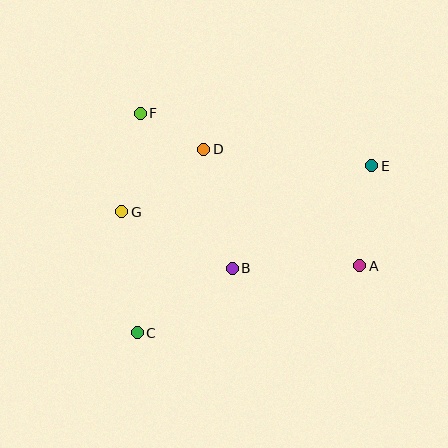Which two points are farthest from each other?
Points C and E are farthest from each other.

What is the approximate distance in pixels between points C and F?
The distance between C and F is approximately 220 pixels.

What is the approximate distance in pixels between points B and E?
The distance between B and E is approximately 173 pixels.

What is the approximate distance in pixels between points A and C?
The distance between A and C is approximately 232 pixels.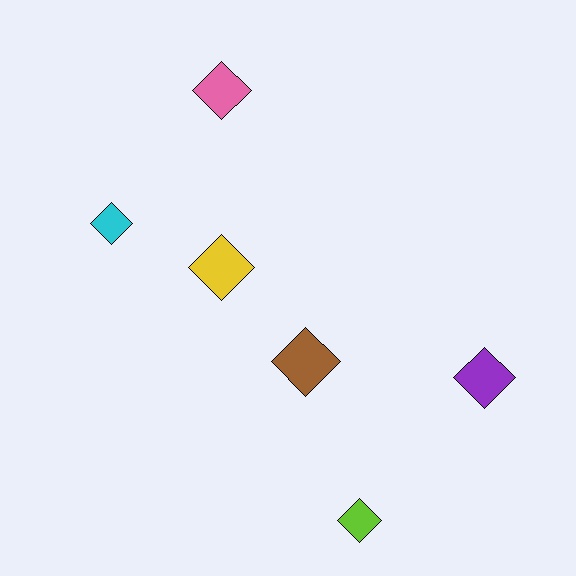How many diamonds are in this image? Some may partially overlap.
There are 6 diamonds.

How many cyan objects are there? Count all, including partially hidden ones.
There is 1 cyan object.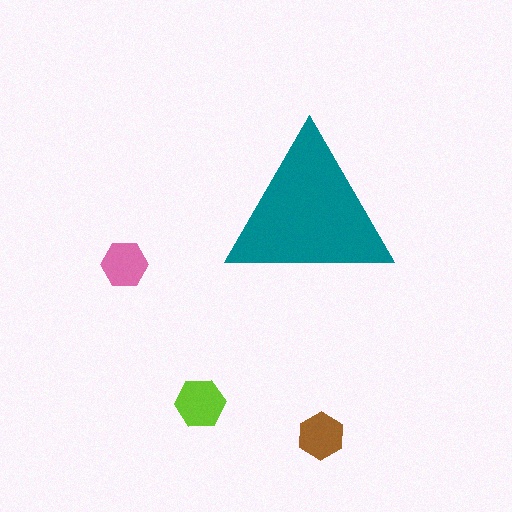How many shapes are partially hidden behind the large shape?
0 shapes are partially hidden.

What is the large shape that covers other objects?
A teal triangle.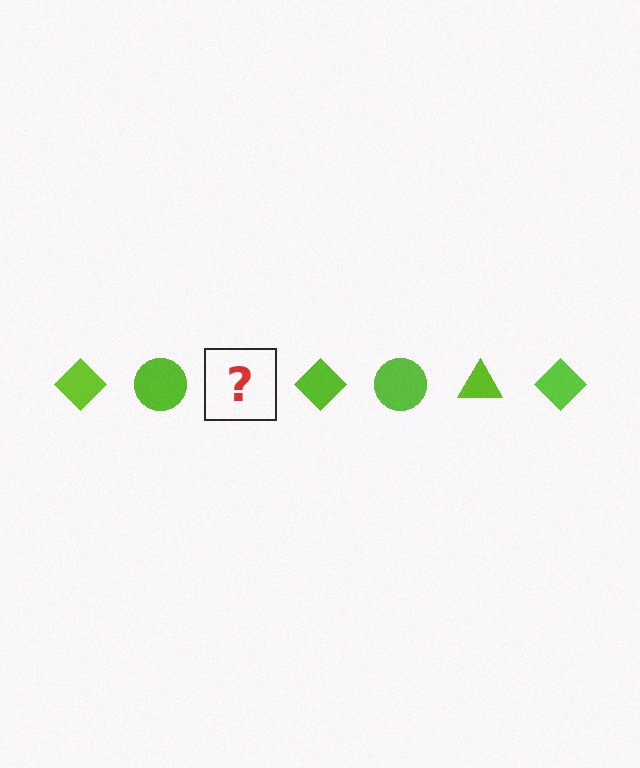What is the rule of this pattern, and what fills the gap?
The rule is that the pattern cycles through diamond, circle, triangle shapes in lime. The gap should be filled with a lime triangle.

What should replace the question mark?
The question mark should be replaced with a lime triangle.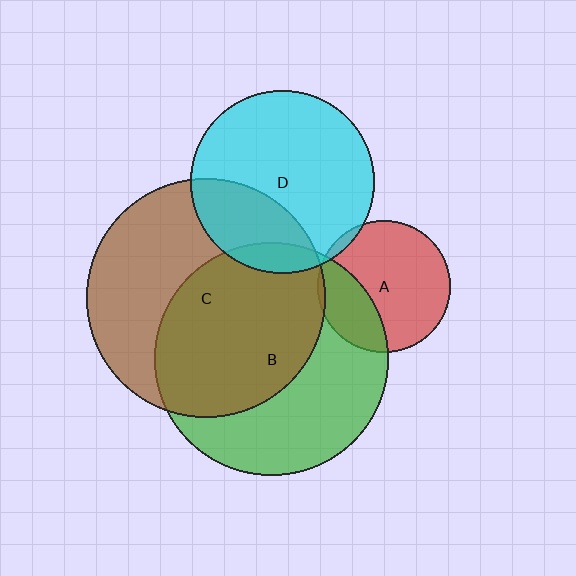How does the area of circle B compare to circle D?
Approximately 1.6 times.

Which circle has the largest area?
Circle C (brown).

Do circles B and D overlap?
Yes.